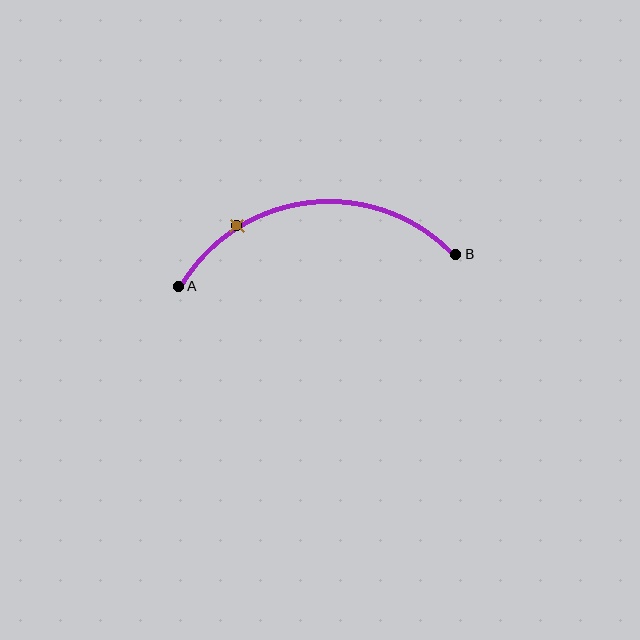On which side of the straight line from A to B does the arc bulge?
The arc bulges above the straight line connecting A and B.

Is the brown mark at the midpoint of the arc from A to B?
No. The brown mark lies on the arc but is closer to endpoint A. The arc midpoint would be at the point on the curve equidistant along the arc from both A and B.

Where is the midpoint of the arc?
The arc midpoint is the point on the curve farthest from the straight line joining A and B. It sits above that line.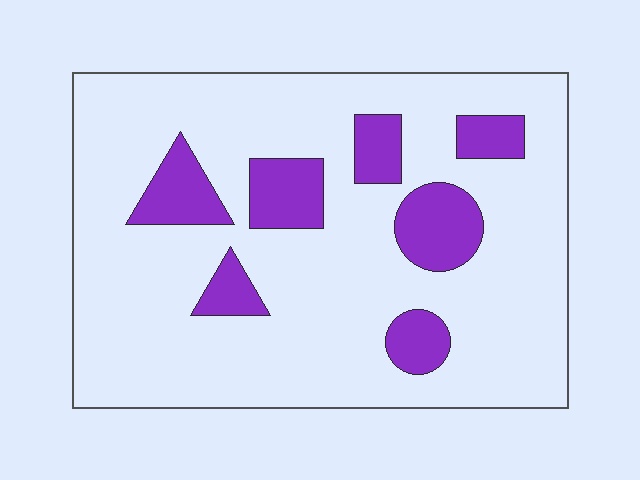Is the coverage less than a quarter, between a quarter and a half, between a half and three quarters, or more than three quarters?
Less than a quarter.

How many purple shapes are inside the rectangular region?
7.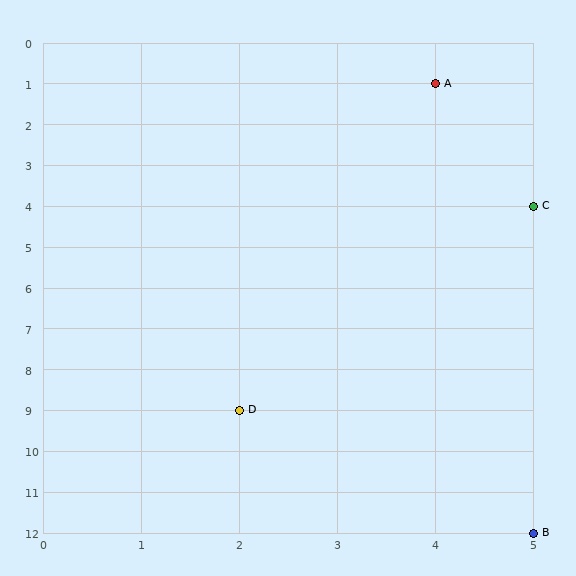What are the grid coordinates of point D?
Point D is at grid coordinates (2, 9).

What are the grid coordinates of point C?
Point C is at grid coordinates (5, 4).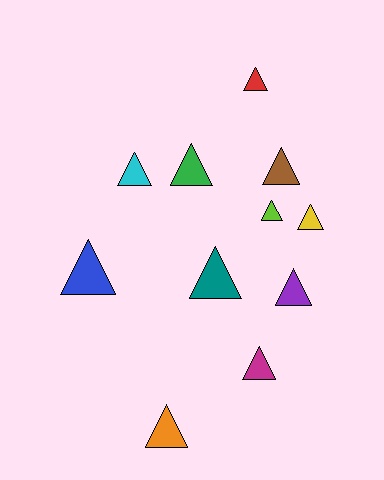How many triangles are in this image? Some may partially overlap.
There are 11 triangles.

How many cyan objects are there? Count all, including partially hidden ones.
There is 1 cyan object.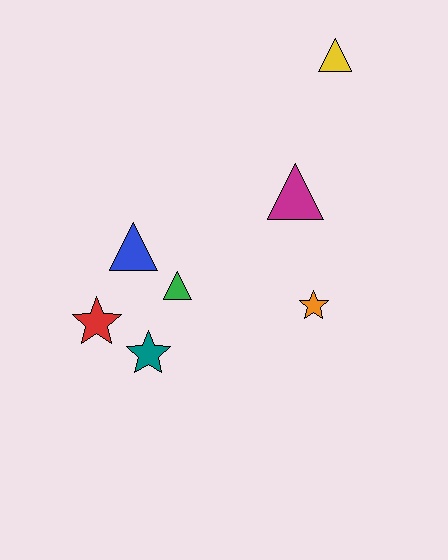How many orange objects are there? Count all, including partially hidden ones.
There is 1 orange object.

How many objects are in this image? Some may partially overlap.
There are 7 objects.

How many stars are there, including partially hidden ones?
There are 3 stars.